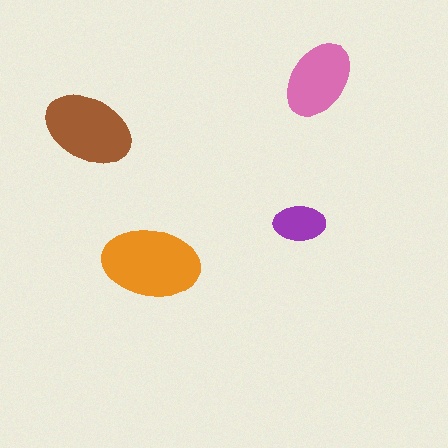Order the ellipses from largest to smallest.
the orange one, the brown one, the pink one, the purple one.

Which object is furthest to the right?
The pink ellipse is rightmost.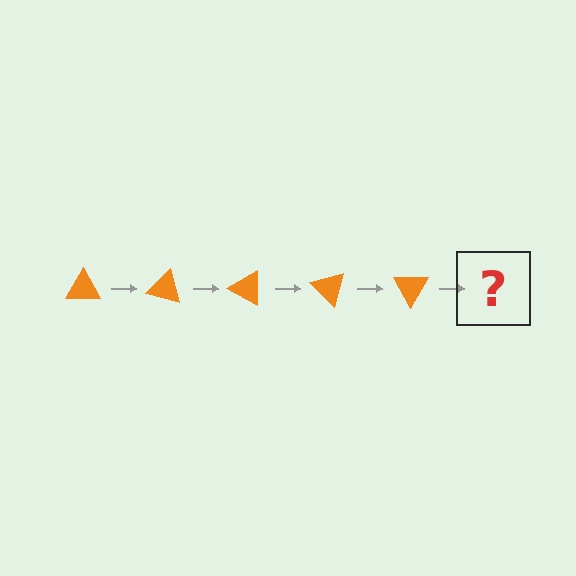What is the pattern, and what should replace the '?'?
The pattern is that the triangle rotates 15 degrees each step. The '?' should be an orange triangle rotated 75 degrees.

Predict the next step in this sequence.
The next step is an orange triangle rotated 75 degrees.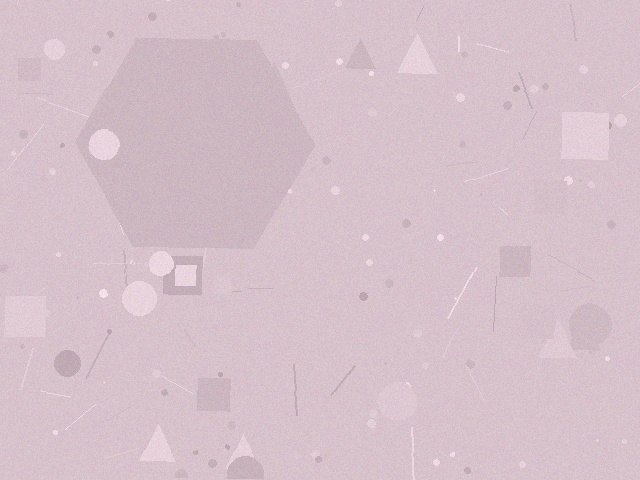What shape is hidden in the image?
A hexagon is hidden in the image.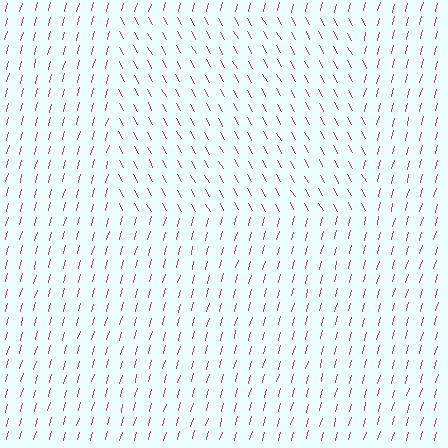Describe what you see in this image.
The image is filled with small magenta line segments. A rectangle region in the image has lines oriented differently from the surrounding lines, creating a visible texture boundary.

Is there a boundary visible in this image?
Yes, there is a texture boundary formed by a change in line orientation.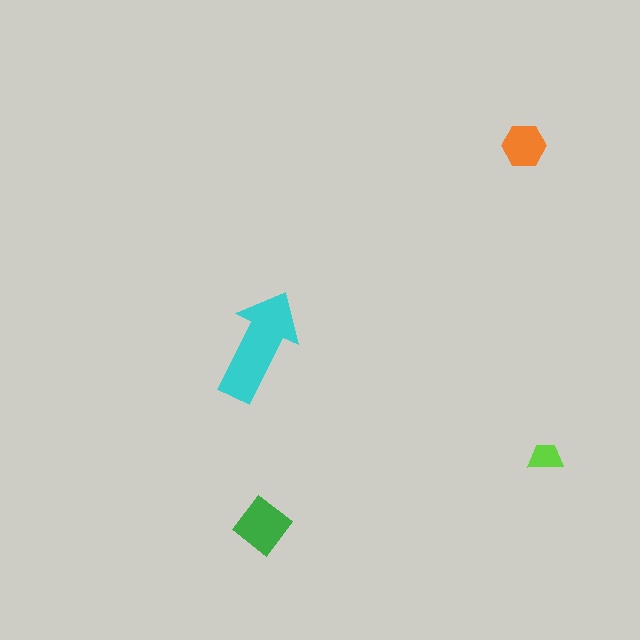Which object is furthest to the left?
The cyan arrow is leftmost.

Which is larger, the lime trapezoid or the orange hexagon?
The orange hexagon.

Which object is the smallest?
The lime trapezoid.